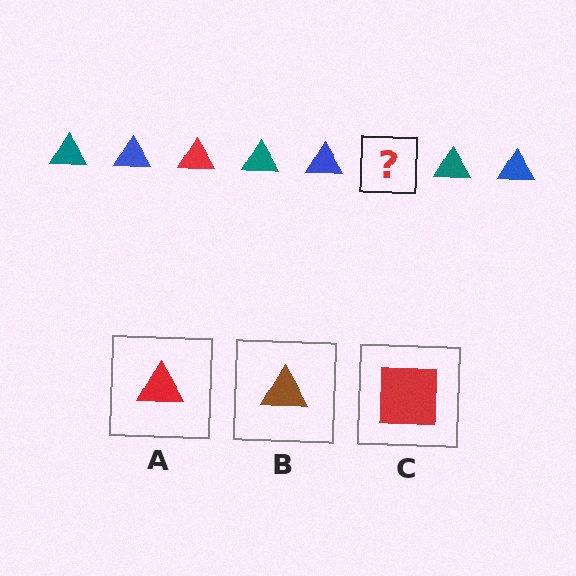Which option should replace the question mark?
Option A.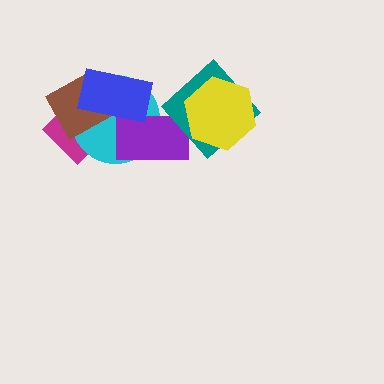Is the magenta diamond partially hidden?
Yes, it is partially covered by another shape.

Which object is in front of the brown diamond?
The blue rectangle is in front of the brown diamond.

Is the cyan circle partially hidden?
Yes, it is partially covered by another shape.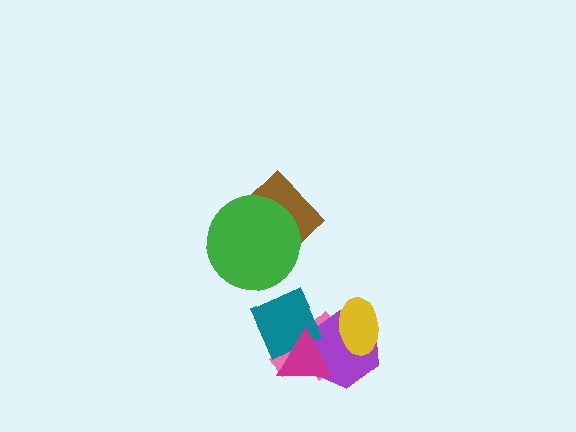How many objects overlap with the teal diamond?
3 objects overlap with the teal diamond.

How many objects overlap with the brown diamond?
1 object overlaps with the brown diamond.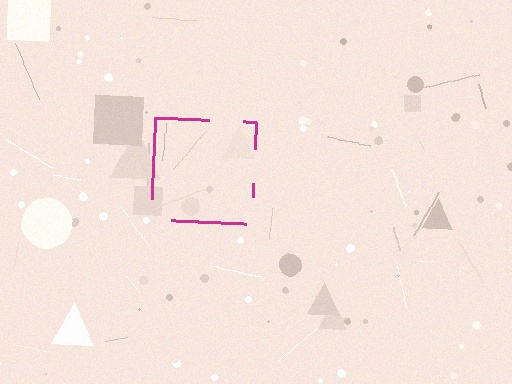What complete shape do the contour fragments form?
The contour fragments form a square.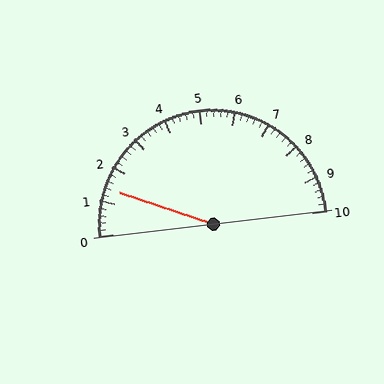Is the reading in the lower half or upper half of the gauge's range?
The reading is in the lower half of the range (0 to 10).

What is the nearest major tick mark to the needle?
The nearest major tick mark is 1.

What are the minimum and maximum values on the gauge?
The gauge ranges from 0 to 10.